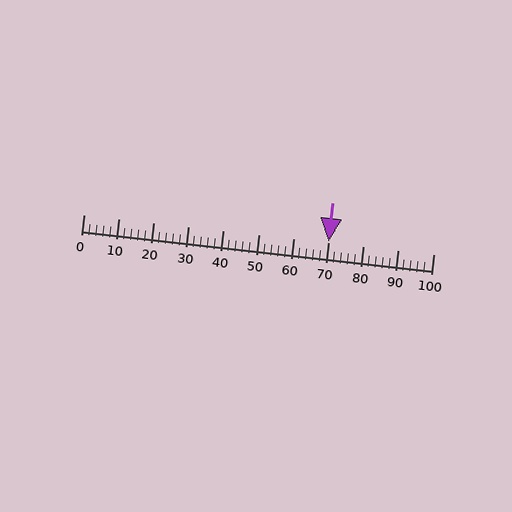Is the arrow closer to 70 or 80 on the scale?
The arrow is closer to 70.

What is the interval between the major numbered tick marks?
The major tick marks are spaced 10 units apart.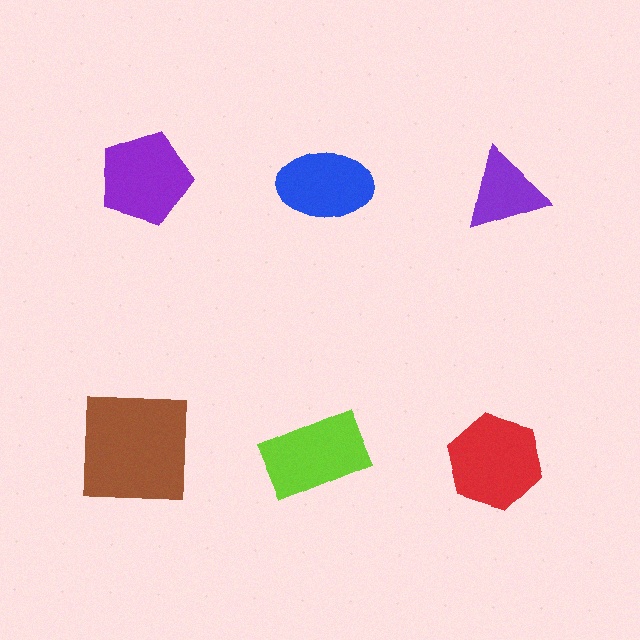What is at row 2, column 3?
A red hexagon.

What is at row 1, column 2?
A blue ellipse.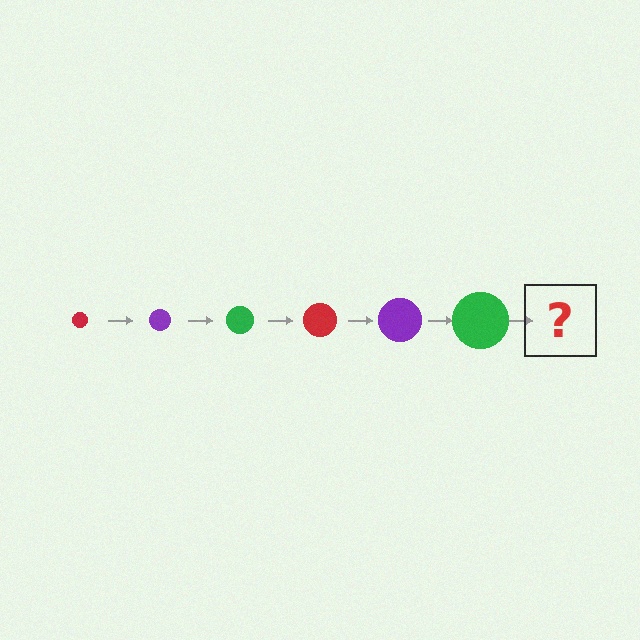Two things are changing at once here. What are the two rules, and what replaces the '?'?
The two rules are that the circle grows larger each step and the color cycles through red, purple, and green. The '?' should be a red circle, larger than the previous one.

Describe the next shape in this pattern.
It should be a red circle, larger than the previous one.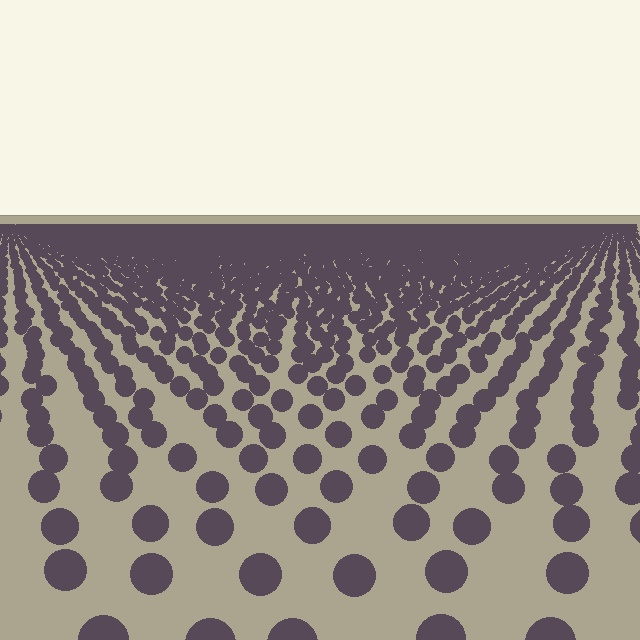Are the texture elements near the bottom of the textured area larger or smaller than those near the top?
Larger. Near the bottom, elements are closer to the viewer and appear at a bigger on-screen size.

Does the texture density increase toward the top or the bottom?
Density increases toward the top.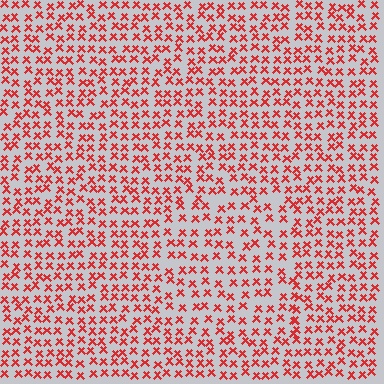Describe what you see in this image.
The image contains small red elements arranged at two different densities. A rectangle-shaped region is visible where the elements are less densely packed than the surrounding area.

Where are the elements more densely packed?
The elements are more densely packed outside the rectangle boundary.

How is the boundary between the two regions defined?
The boundary is defined by a change in element density (approximately 1.3x ratio). All elements are the same color, size, and shape.